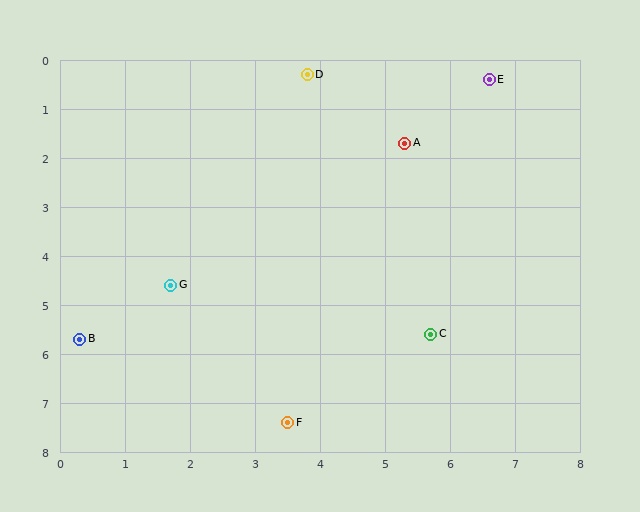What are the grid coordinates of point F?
Point F is at approximately (3.5, 7.4).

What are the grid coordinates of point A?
Point A is at approximately (5.3, 1.7).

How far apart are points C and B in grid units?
Points C and B are about 5.4 grid units apart.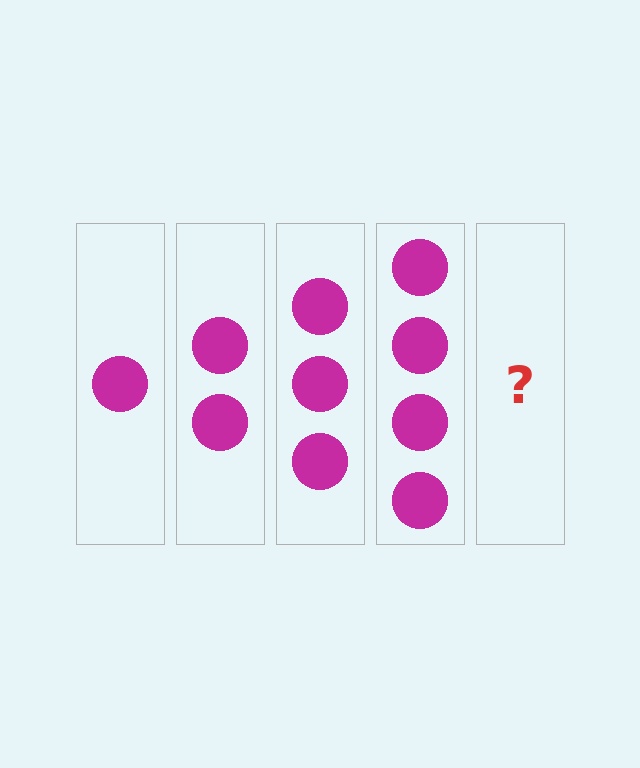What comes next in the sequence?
The next element should be 5 circles.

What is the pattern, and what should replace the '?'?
The pattern is that each step adds one more circle. The '?' should be 5 circles.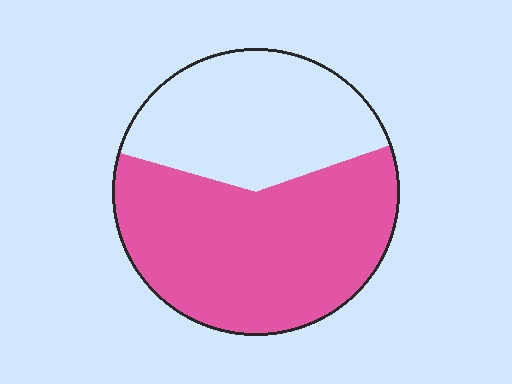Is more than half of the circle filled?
Yes.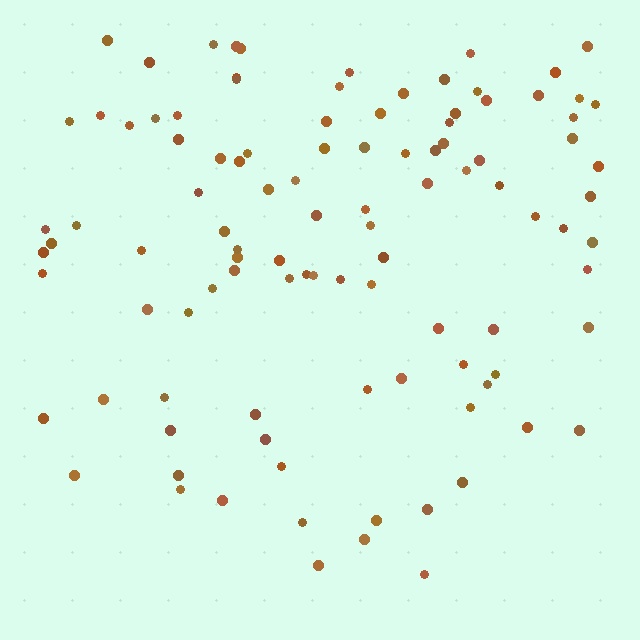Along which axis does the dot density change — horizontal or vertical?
Vertical.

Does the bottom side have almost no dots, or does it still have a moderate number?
Still a moderate number, just noticeably fewer than the top.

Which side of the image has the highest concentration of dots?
The top.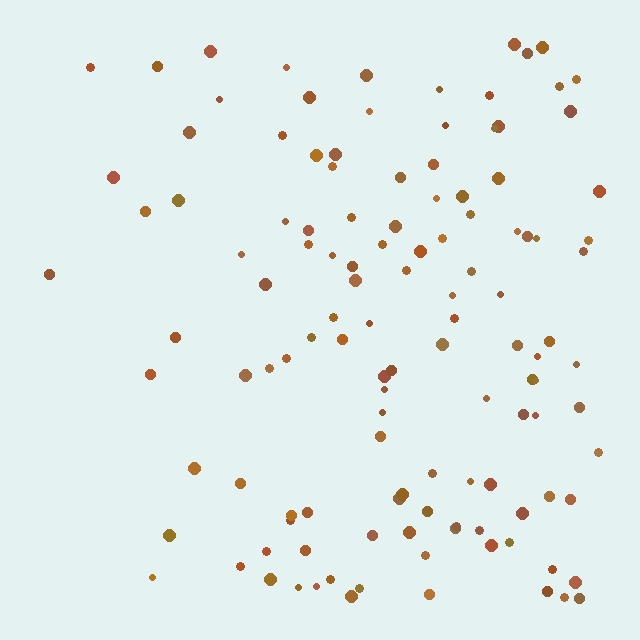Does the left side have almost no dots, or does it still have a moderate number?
Still a moderate number, just noticeably fewer than the right.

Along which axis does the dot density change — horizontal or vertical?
Horizontal.